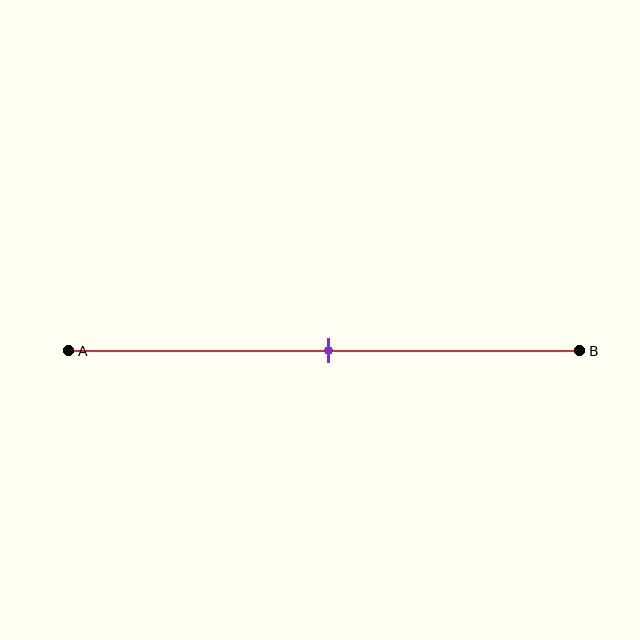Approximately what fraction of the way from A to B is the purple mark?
The purple mark is approximately 50% of the way from A to B.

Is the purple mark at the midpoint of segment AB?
Yes, the mark is approximately at the midpoint.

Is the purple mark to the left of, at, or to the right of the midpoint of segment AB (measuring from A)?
The purple mark is approximately at the midpoint of segment AB.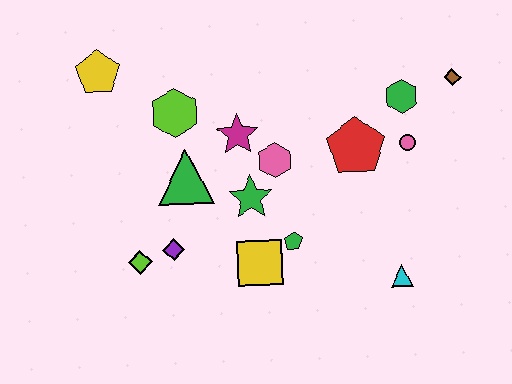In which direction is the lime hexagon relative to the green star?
The lime hexagon is above the green star.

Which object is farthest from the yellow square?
The brown diamond is farthest from the yellow square.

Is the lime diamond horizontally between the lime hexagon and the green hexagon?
No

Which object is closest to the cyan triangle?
The green pentagon is closest to the cyan triangle.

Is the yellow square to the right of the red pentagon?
No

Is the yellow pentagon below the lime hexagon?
No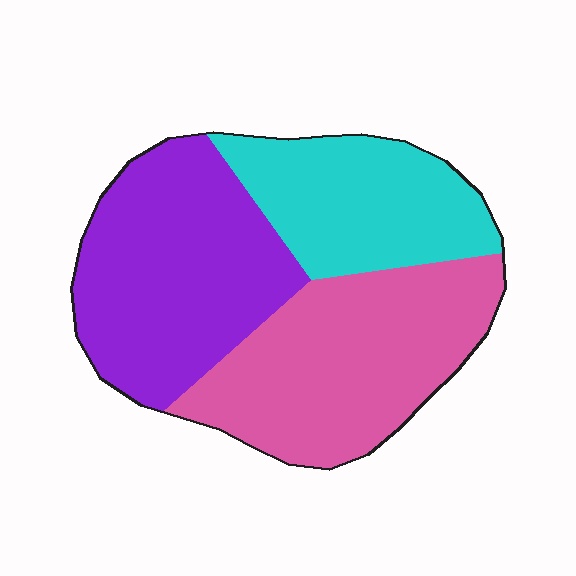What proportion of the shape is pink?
Pink covers 37% of the shape.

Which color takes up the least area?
Cyan, at roughly 25%.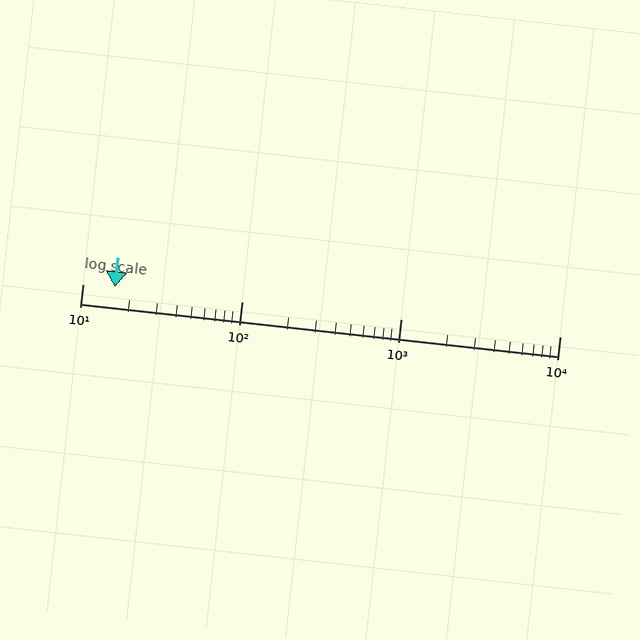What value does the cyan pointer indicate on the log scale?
The pointer indicates approximately 16.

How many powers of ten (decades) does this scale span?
The scale spans 3 decades, from 10 to 10000.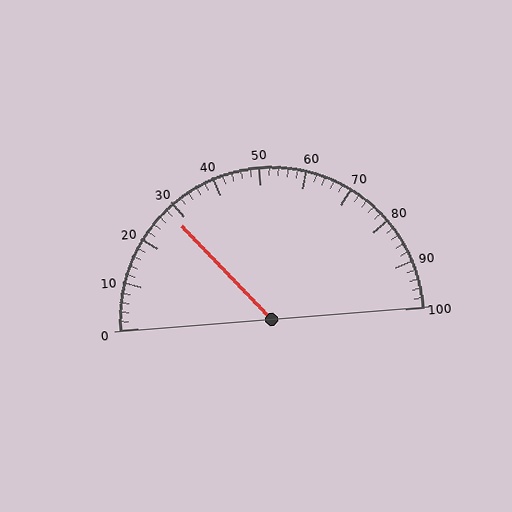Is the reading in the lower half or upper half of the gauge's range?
The reading is in the lower half of the range (0 to 100).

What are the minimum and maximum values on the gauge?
The gauge ranges from 0 to 100.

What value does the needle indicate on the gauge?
The needle indicates approximately 28.